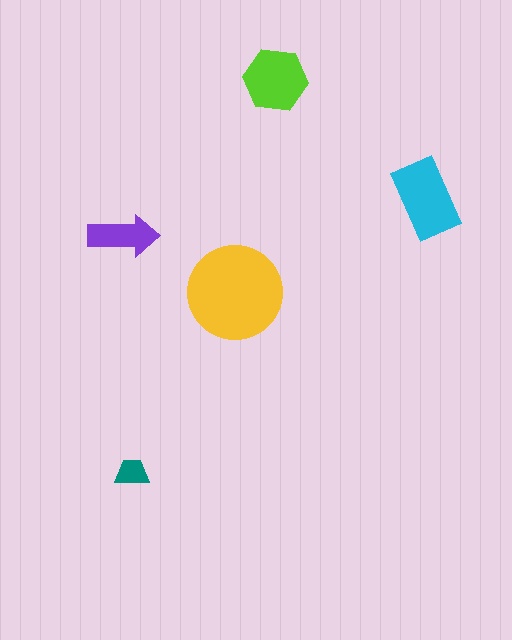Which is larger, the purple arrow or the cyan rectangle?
The cyan rectangle.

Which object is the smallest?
The teal trapezoid.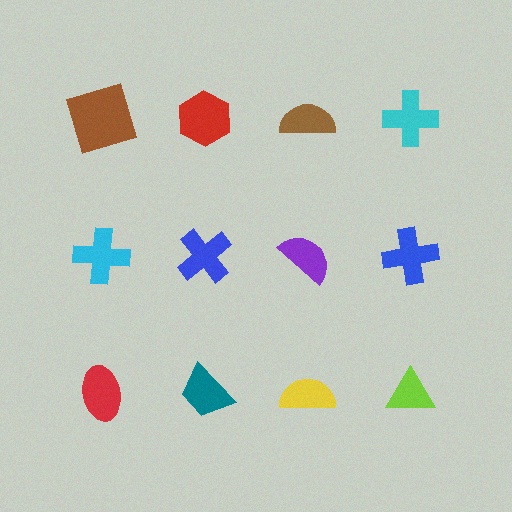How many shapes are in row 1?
4 shapes.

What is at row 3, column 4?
A lime triangle.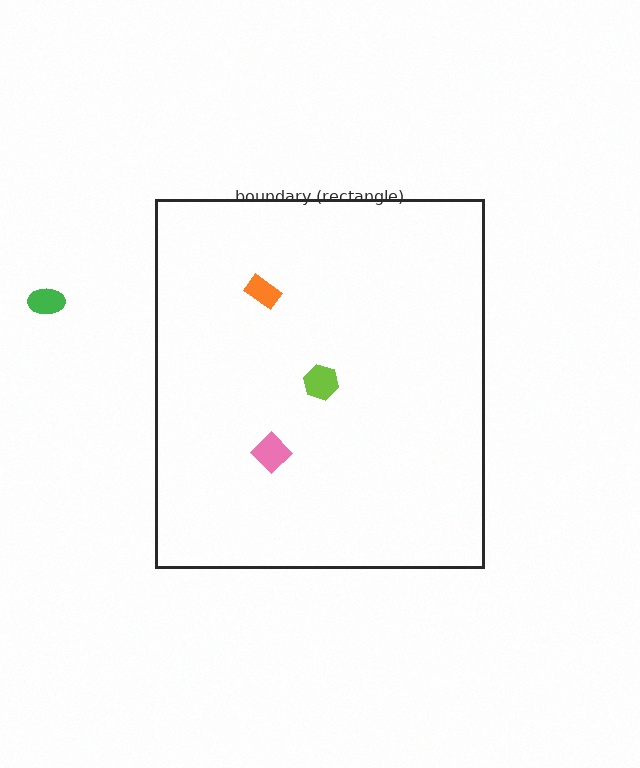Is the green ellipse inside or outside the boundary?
Outside.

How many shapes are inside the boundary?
3 inside, 1 outside.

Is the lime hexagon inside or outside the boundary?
Inside.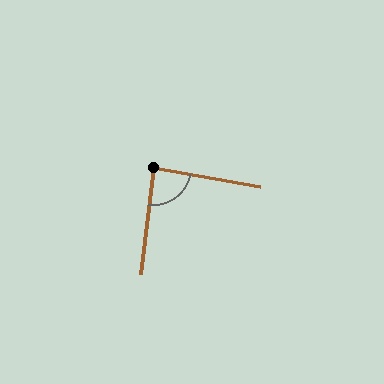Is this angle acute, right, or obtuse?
It is approximately a right angle.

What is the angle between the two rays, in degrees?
Approximately 87 degrees.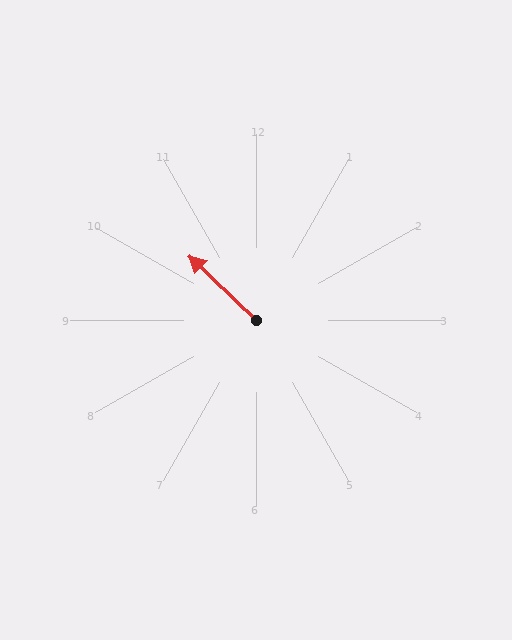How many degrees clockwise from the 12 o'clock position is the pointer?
Approximately 314 degrees.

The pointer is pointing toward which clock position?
Roughly 10 o'clock.